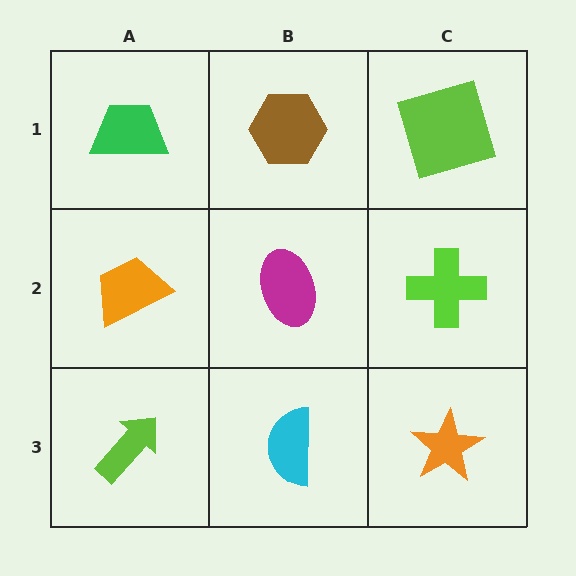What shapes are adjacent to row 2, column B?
A brown hexagon (row 1, column B), a cyan semicircle (row 3, column B), an orange trapezoid (row 2, column A), a lime cross (row 2, column C).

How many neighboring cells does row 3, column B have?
3.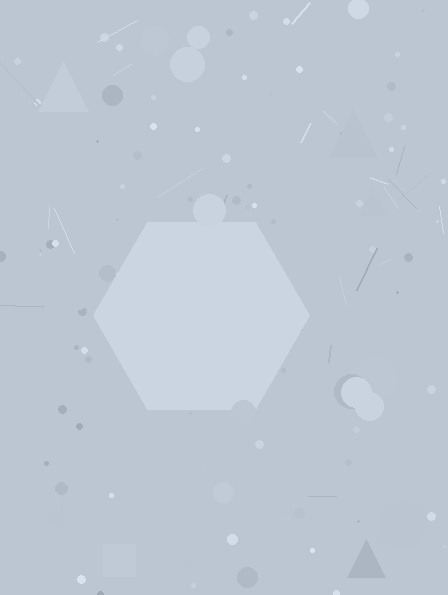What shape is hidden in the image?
A hexagon is hidden in the image.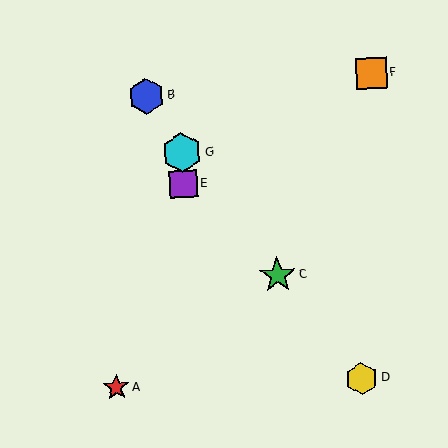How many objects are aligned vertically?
2 objects (E, G) are aligned vertically.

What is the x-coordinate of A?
Object A is at x≈116.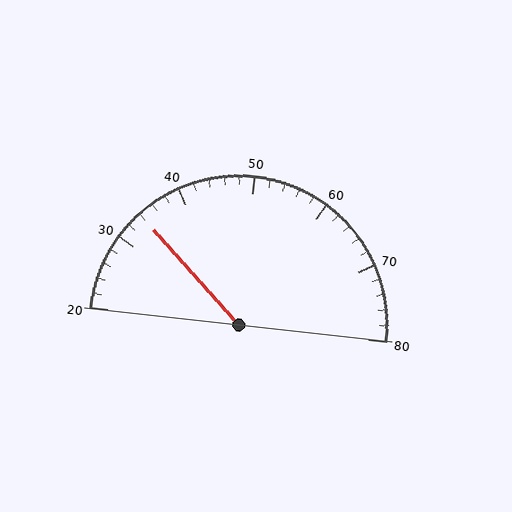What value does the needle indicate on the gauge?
The needle indicates approximately 34.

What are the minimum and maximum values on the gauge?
The gauge ranges from 20 to 80.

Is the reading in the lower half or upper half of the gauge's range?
The reading is in the lower half of the range (20 to 80).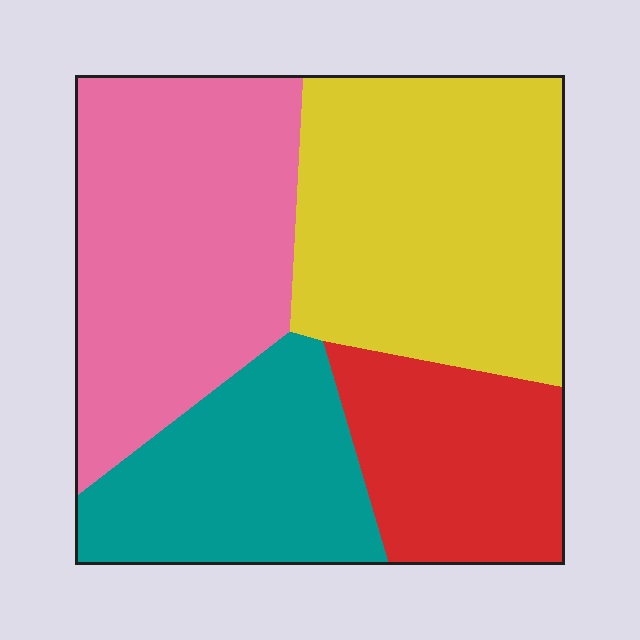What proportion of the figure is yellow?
Yellow covers 32% of the figure.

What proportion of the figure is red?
Red takes up about one sixth (1/6) of the figure.